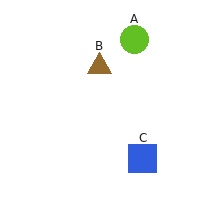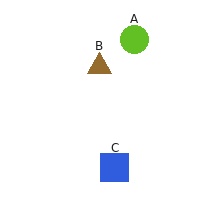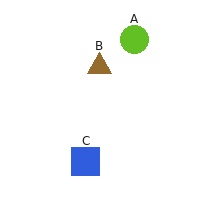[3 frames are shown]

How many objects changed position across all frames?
1 object changed position: blue square (object C).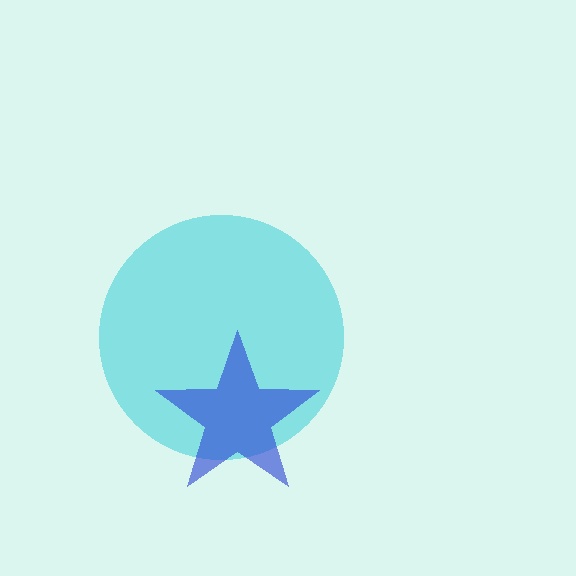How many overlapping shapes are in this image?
There are 2 overlapping shapes in the image.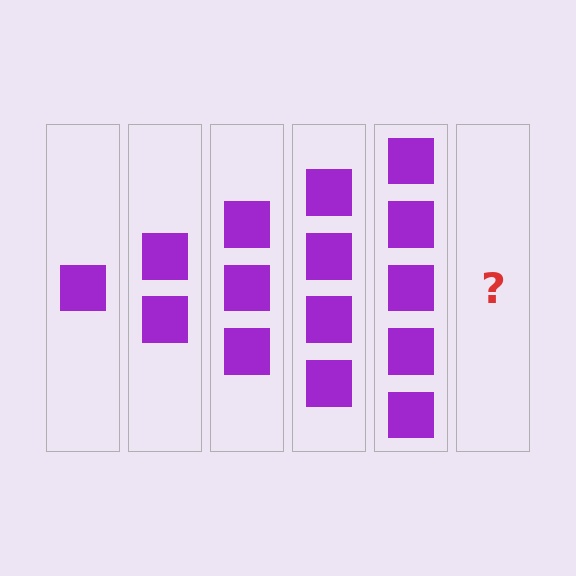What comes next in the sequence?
The next element should be 6 squares.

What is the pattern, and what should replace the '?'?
The pattern is that each step adds one more square. The '?' should be 6 squares.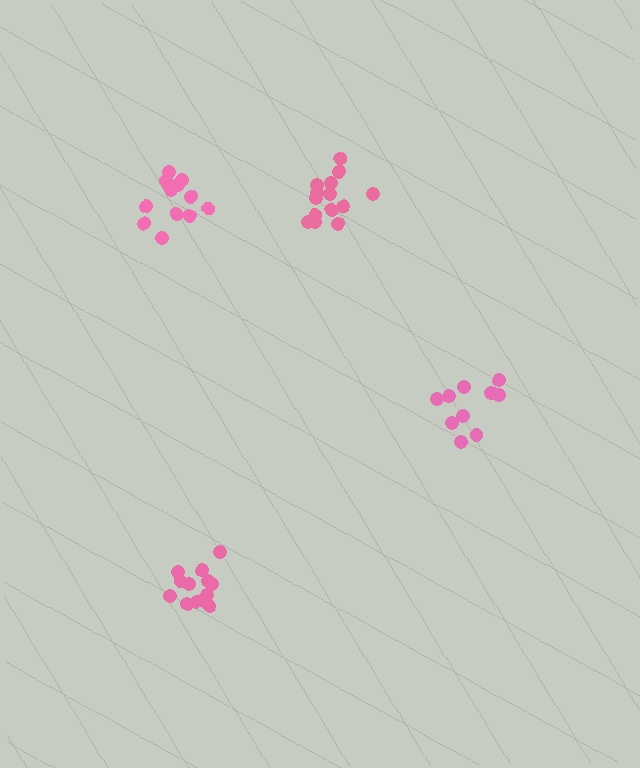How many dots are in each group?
Group 1: 10 dots, Group 2: 14 dots, Group 3: 13 dots, Group 4: 13 dots (50 total).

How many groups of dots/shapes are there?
There are 4 groups.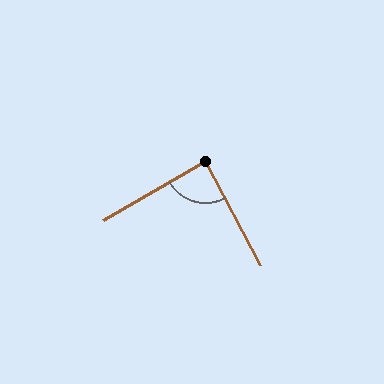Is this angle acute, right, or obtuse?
It is approximately a right angle.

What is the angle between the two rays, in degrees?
Approximately 88 degrees.